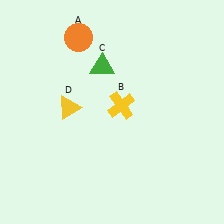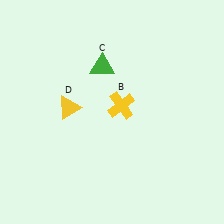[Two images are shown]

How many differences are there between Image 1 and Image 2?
There is 1 difference between the two images.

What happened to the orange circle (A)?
The orange circle (A) was removed in Image 2. It was in the top-left area of Image 1.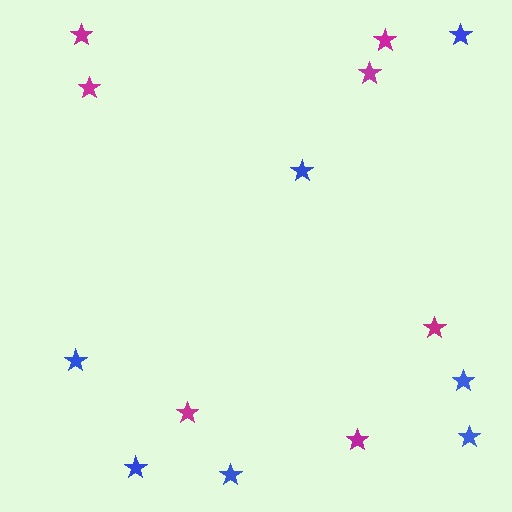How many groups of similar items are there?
There are 2 groups: one group of magenta stars (7) and one group of blue stars (7).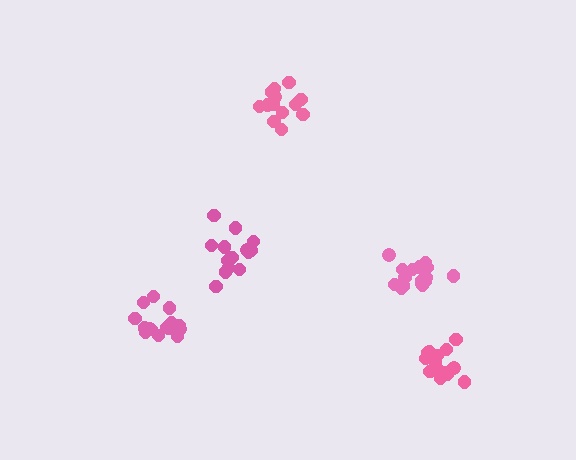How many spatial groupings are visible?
There are 5 spatial groupings.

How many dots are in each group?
Group 1: 15 dots, Group 2: 17 dots, Group 3: 14 dots, Group 4: 16 dots, Group 5: 14 dots (76 total).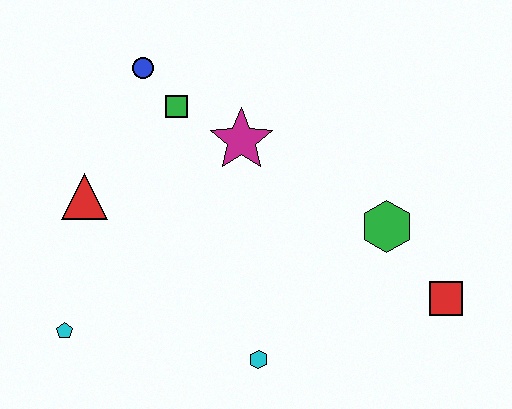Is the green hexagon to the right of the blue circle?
Yes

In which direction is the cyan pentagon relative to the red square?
The cyan pentagon is to the left of the red square.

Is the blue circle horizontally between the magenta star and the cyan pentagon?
Yes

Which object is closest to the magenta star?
The green square is closest to the magenta star.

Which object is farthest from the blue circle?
The red square is farthest from the blue circle.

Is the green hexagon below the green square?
Yes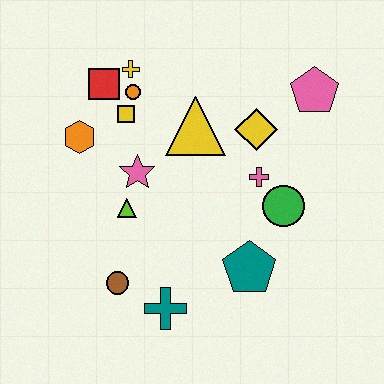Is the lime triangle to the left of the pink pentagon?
Yes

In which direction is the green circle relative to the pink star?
The green circle is to the right of the pink star.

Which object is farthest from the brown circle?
The pink pentagon is farthest from the brown circle.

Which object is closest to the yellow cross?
The orange circle is closest to the yellow cross.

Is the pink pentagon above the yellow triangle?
Yes